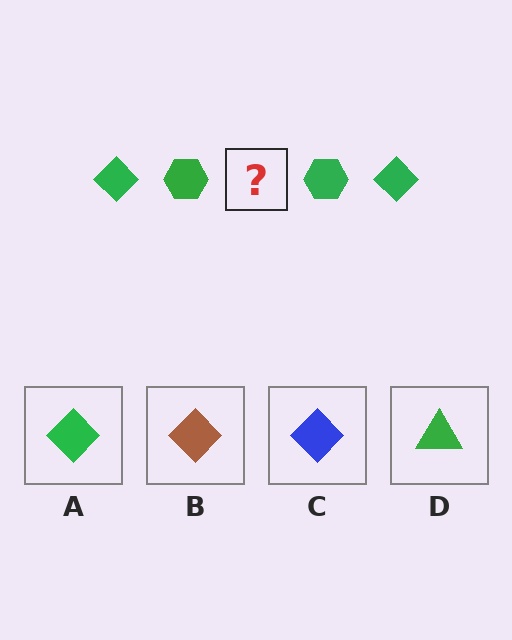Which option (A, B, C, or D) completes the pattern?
A.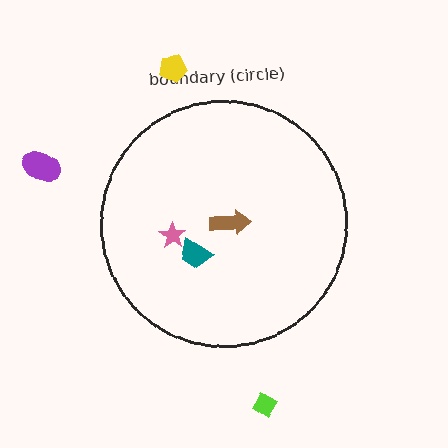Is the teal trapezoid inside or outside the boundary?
Inside.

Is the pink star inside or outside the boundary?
Inside.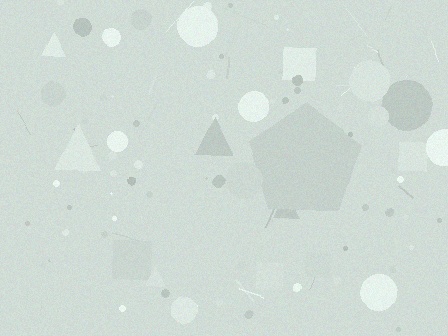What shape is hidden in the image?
A pentagon is hidden in the image.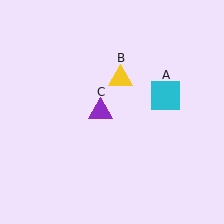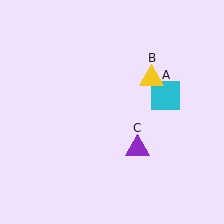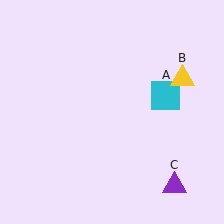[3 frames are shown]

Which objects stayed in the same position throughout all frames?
Cyan square (object A) remained stationary.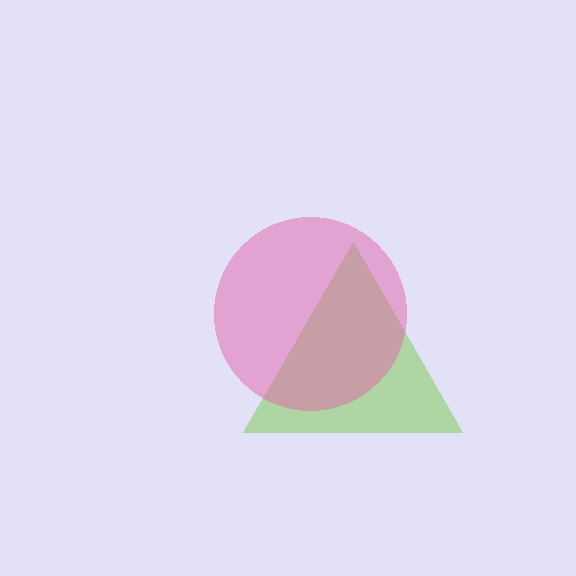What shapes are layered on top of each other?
The layered shapes are: a lime triangle, a pink circle.